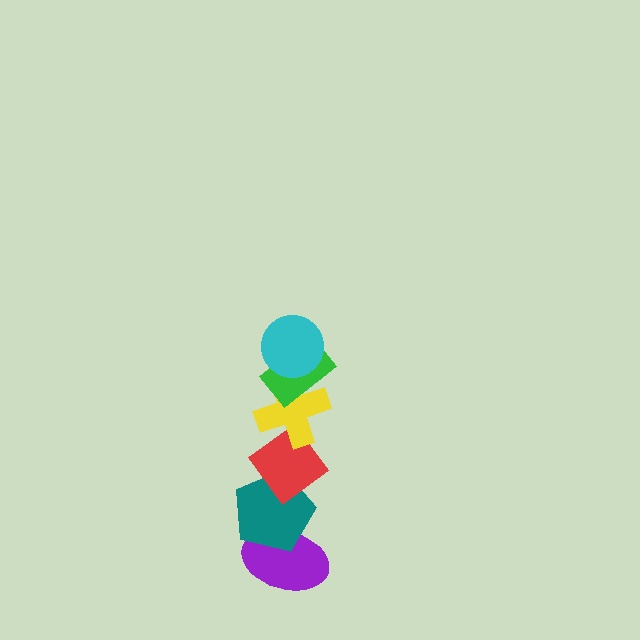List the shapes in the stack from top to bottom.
From top to bottom: the cyan circle, the green rectangle, the yellow cross, the red diamond, the teal pentagon, the purple ellipse.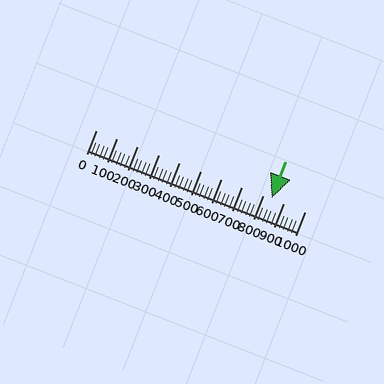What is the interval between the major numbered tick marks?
The major tick marks are spaced 100 units apart.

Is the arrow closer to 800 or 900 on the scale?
The arrow is closer to 800.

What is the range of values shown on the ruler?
The ruler shows values from 0 to 1000.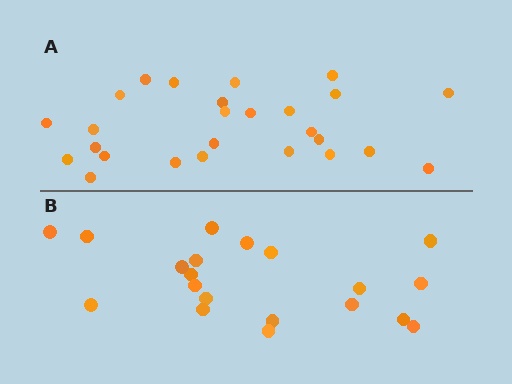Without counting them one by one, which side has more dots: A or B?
Region A (the top region) has more dots.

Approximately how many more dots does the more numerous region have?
Region A has about 6 more dots than region B.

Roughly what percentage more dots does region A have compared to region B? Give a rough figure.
About 30% more.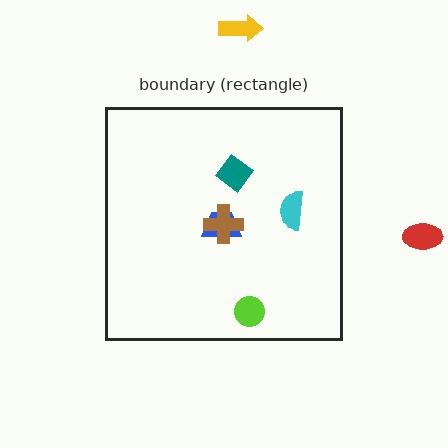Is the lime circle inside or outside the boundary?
Inside.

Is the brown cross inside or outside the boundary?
Inside.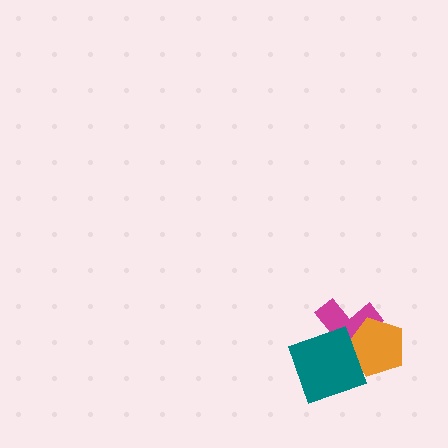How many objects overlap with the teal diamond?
2 objects overlap with the teal diamond.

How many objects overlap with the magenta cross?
2 objects overlap with the magenta cross.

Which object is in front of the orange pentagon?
The teal diamond is in front of the orange pentagon.